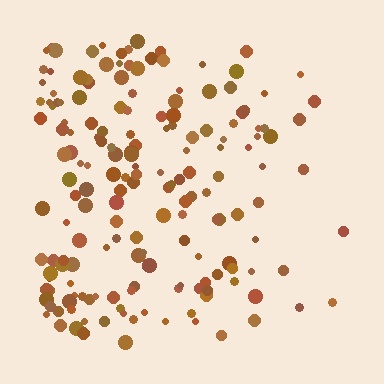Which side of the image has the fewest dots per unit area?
The right.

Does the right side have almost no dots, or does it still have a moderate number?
Still a moderate number, just noticeably fewer than the left.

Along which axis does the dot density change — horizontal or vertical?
Horizontal.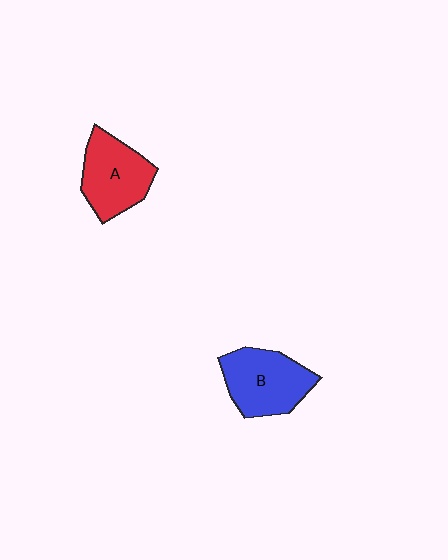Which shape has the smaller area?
Shape A (red).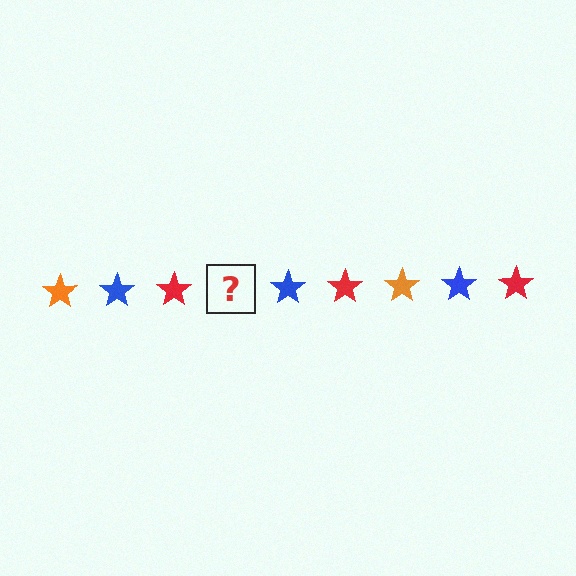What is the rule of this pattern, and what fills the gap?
The rule is that the pattern cycles through orange, blue, red stars. The gap should be filled with an orange star.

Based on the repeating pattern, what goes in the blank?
The blank should be an orange star.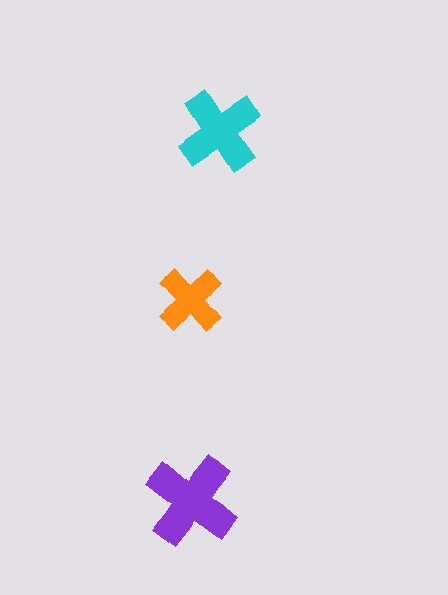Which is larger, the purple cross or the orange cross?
The purple one.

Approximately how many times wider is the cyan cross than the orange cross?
About 1.5 times wider.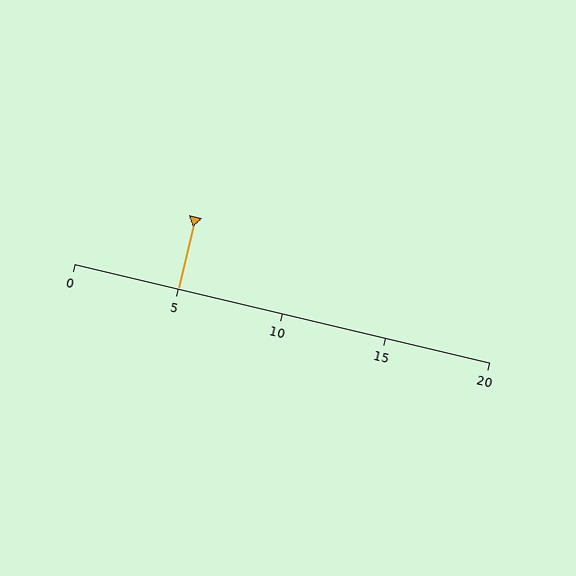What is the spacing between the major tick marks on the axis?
The major ticks are spaced 5 apart.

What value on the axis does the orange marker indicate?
The marker indicates approximately 5.